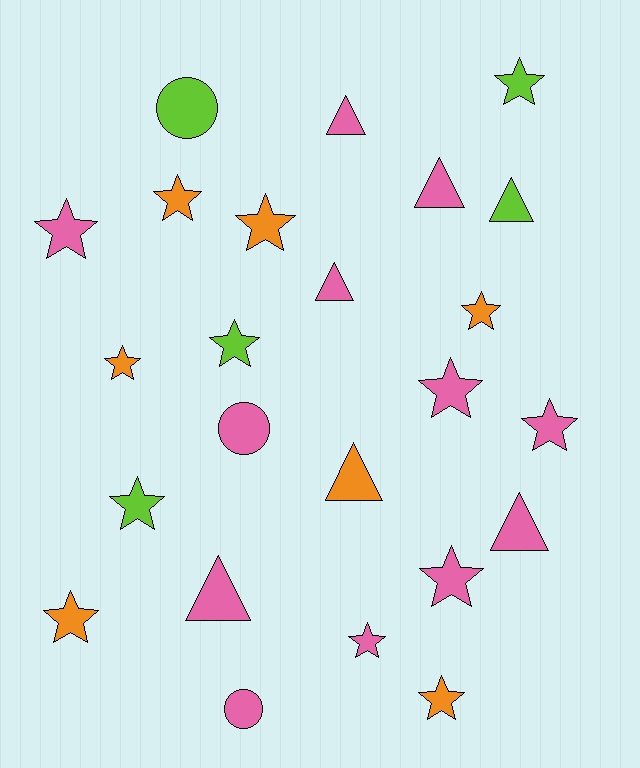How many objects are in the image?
There are 24 objects.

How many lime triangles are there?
There is 1 lime triangle.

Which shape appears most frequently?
Star, with 14 objects.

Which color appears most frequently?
Pink, with 12 objects.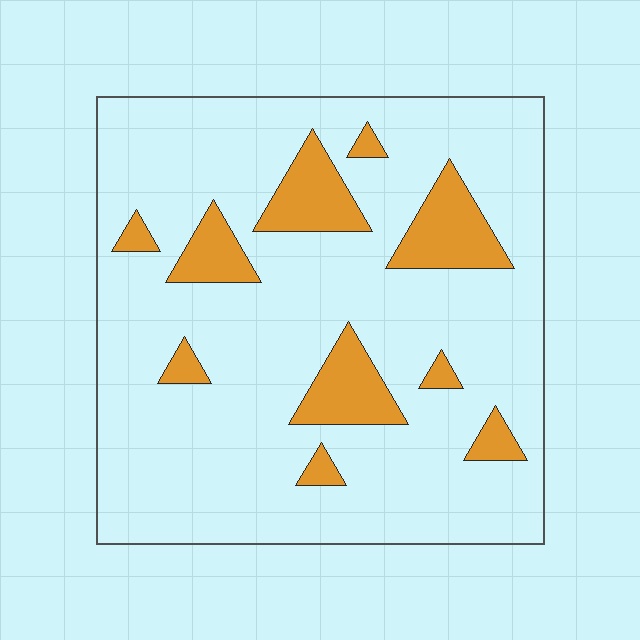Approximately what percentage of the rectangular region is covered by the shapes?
Approximately 15%.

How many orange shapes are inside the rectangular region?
10.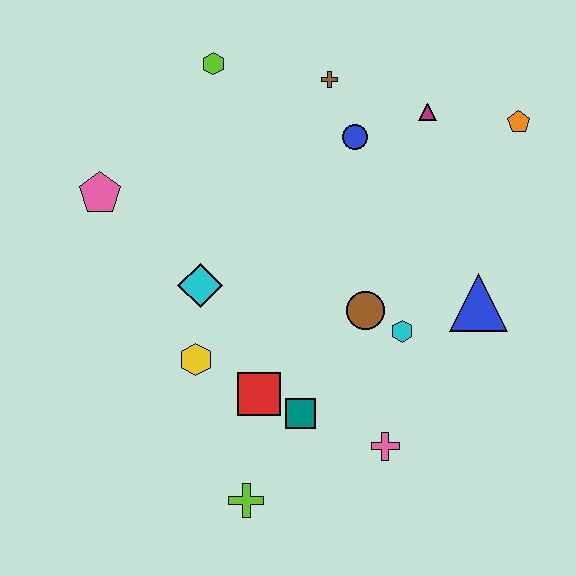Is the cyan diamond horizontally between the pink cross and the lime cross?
No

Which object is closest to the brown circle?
The cyan hexagon is closest to the brown circle.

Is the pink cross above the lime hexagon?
No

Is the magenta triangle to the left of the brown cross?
No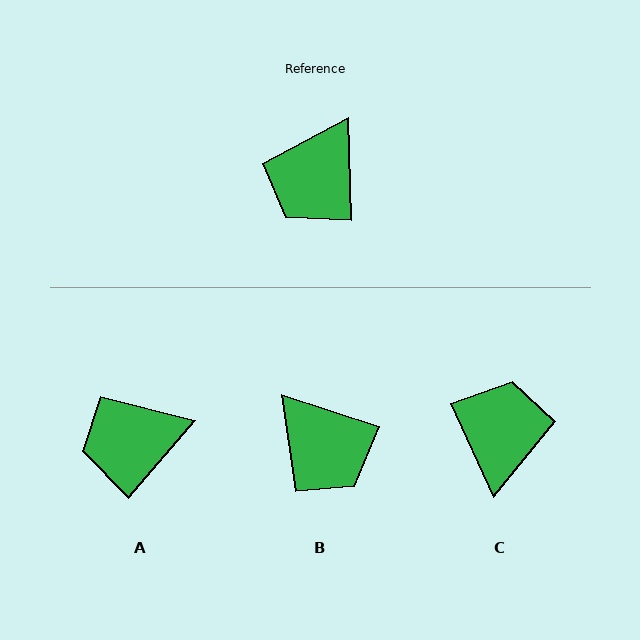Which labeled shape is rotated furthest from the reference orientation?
C, about 157 degrees away.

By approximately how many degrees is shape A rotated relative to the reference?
Approximately 42 degrees clockwise.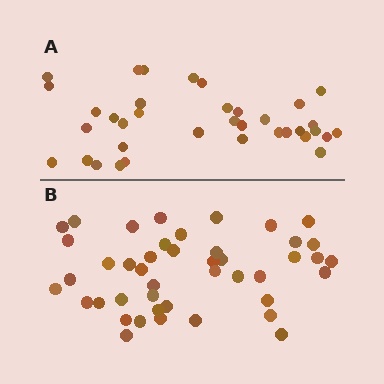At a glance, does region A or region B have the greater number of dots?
Region B (the bottom region) has more dots.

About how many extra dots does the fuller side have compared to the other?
Region B has roughly 8 or so more dots than region A.